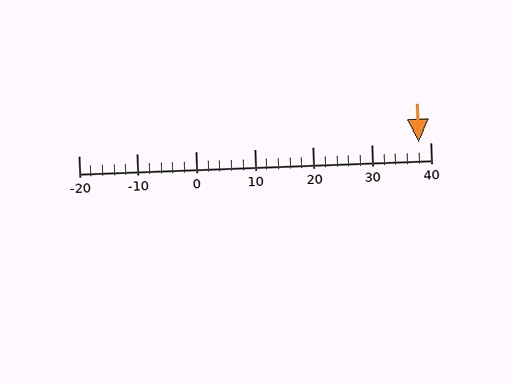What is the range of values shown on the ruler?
The ruler shows values from -20 to 40.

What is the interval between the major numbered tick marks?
The major tick marks are spaced 10 units apart.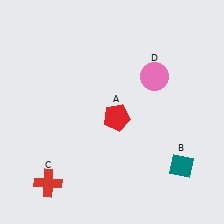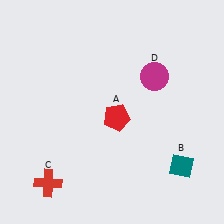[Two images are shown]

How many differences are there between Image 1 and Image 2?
There is 1 difference between the two images.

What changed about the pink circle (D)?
In Image 1, D is pink. In Image 2, it changed to magenta.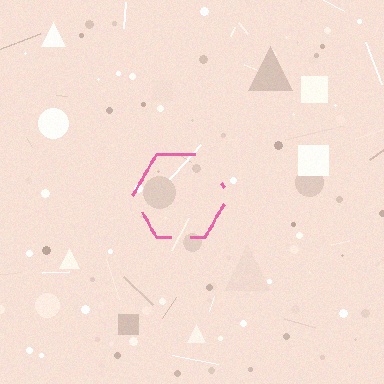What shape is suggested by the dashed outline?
The dashed outline suggests a hexagon.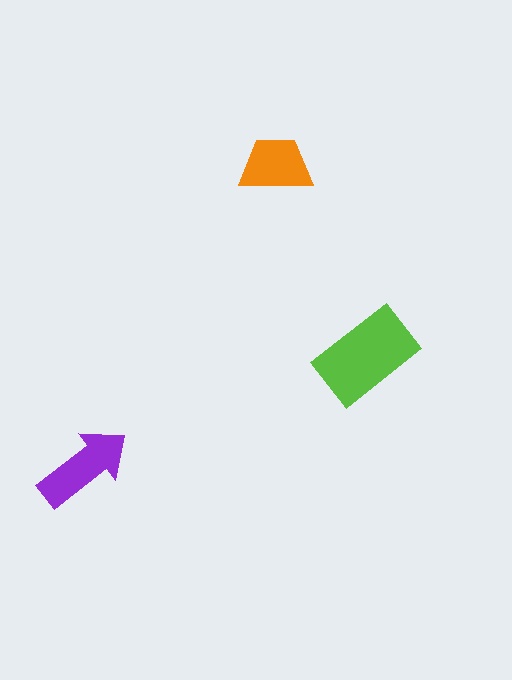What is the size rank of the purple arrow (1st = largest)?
2nd.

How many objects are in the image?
There are 3 objects in the image.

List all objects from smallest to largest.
The orange trapezoid, the purple arrow, the lime rectangle.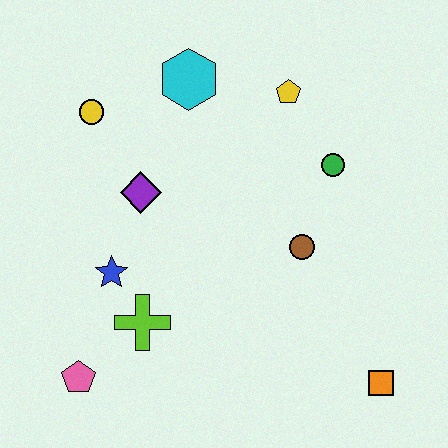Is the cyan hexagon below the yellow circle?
No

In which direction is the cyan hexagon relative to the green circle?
The cyan hexagon is to the left of the green circle.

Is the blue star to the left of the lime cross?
Yes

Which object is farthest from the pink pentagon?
The yellow pentagon is farthest from the pink pentagon.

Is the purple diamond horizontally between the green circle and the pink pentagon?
Yes